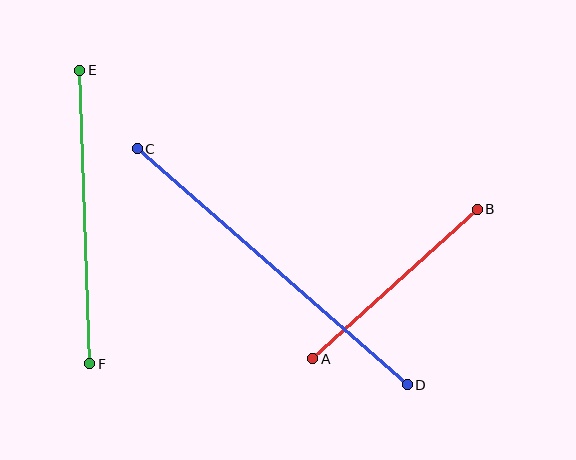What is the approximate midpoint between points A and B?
The midpoint is at approximately (395, 284) pixels.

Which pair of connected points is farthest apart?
Points C and D are farthest apart.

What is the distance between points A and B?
The distance is approximately 222 pixels.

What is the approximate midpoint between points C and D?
The midpoint is at approximately (272, 267) pixels.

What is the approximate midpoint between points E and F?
The midpoint is at approximately (85, 217) pixels.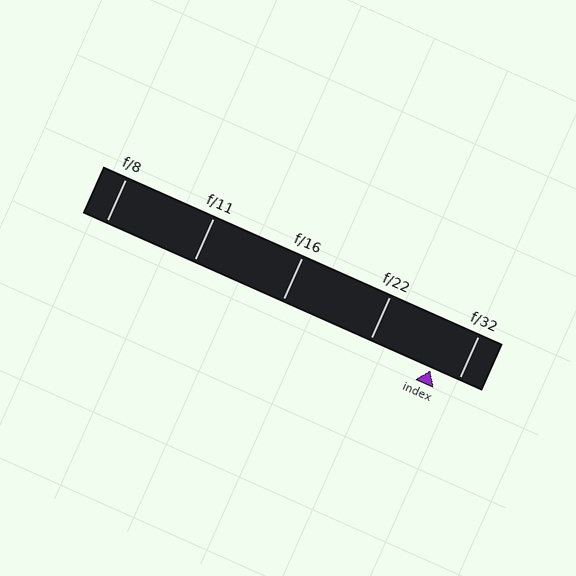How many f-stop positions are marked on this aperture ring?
There are 5 f-stop positions marked.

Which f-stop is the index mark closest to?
The index mark is closest to f/32.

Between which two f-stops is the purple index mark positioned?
The index mark is between f/22 and f/32.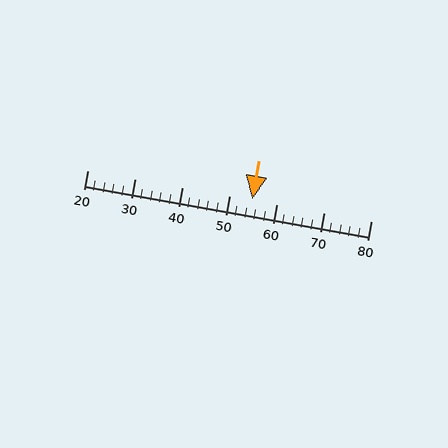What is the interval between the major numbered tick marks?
The major tick marks are spaced 10 units apart.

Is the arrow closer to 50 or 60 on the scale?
The arrow is closer to 50.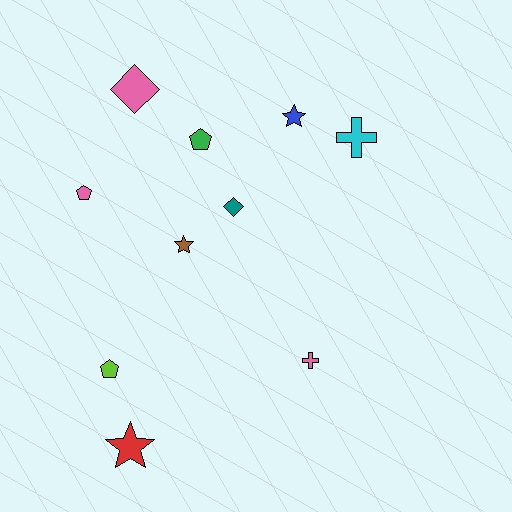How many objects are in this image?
There are 10 objects.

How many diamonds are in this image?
There are 2 diamonds.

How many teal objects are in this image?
There is 1 teal object.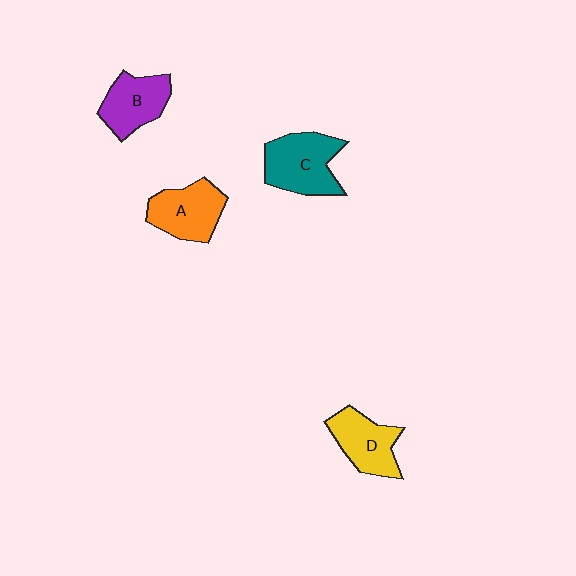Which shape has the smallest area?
Shape B (purple).